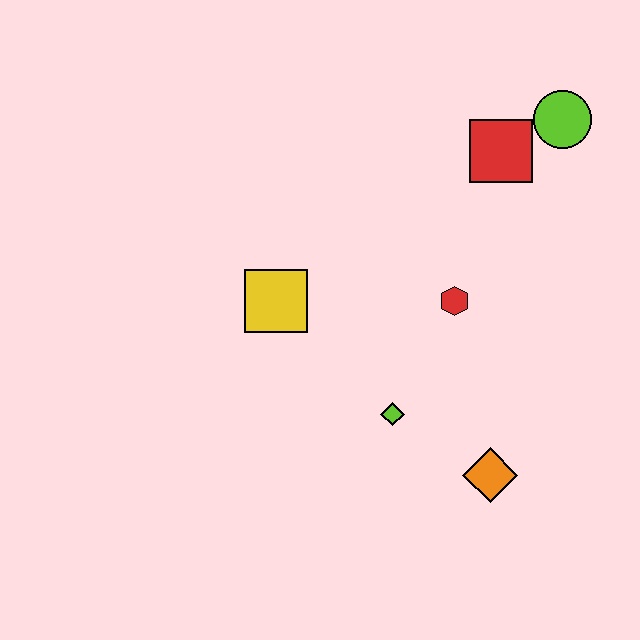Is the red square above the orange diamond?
Yes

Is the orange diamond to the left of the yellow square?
No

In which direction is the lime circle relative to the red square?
The lime circle is to the right of the red square.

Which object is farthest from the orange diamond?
The lime circle is farthest from the orange diamond.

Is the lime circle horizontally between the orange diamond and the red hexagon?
No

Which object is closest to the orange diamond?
The lime diamond is closest to the orange diamond.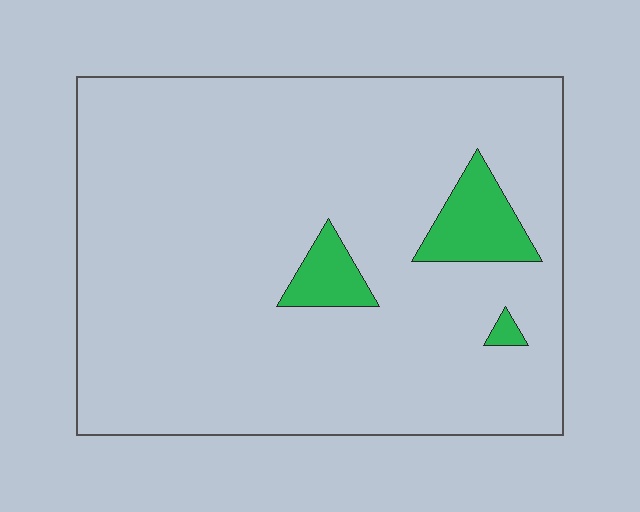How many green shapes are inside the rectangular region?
3.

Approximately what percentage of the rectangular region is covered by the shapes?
Approximately 10%.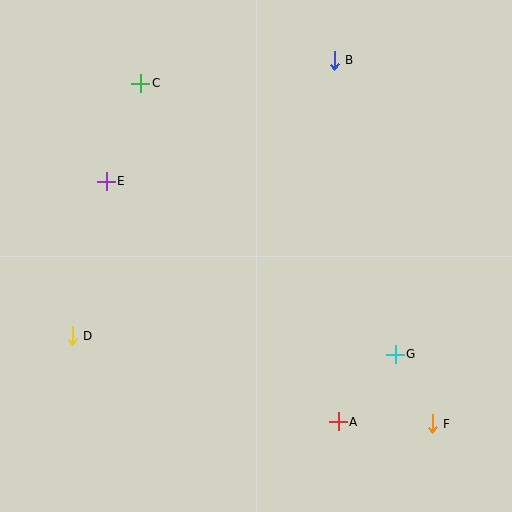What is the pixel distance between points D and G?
The distance between D and G is 324 pixels.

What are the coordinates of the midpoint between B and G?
The midpoint between B and G is at (365, 207).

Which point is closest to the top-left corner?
Point C is closest to the top-left corner.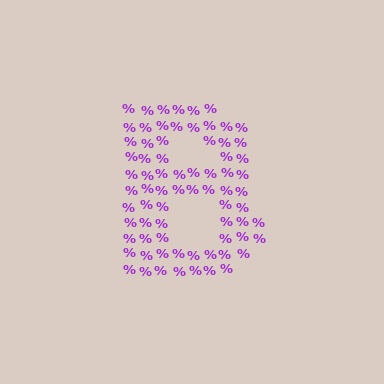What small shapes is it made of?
It is made of small percent signs.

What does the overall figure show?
The overall figure shows the letter B.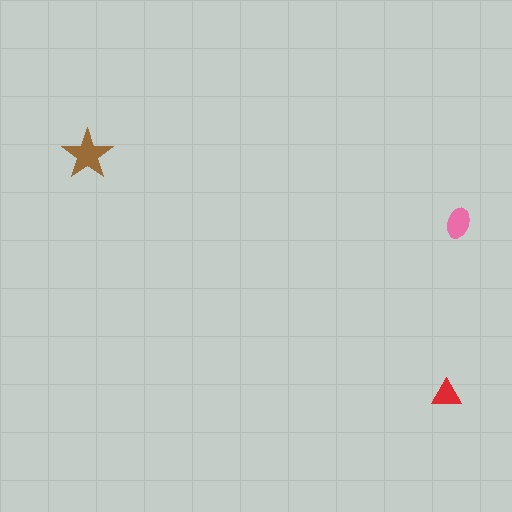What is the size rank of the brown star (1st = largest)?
1st.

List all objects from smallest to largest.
The red triangle, the pink ellipse, the brown star.